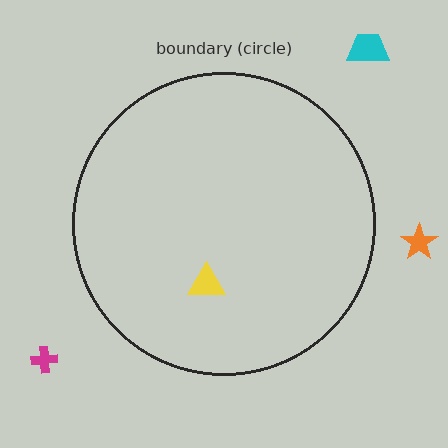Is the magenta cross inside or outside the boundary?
Outside.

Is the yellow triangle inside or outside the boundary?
Inside.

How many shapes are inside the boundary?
1 inside, 3 outside.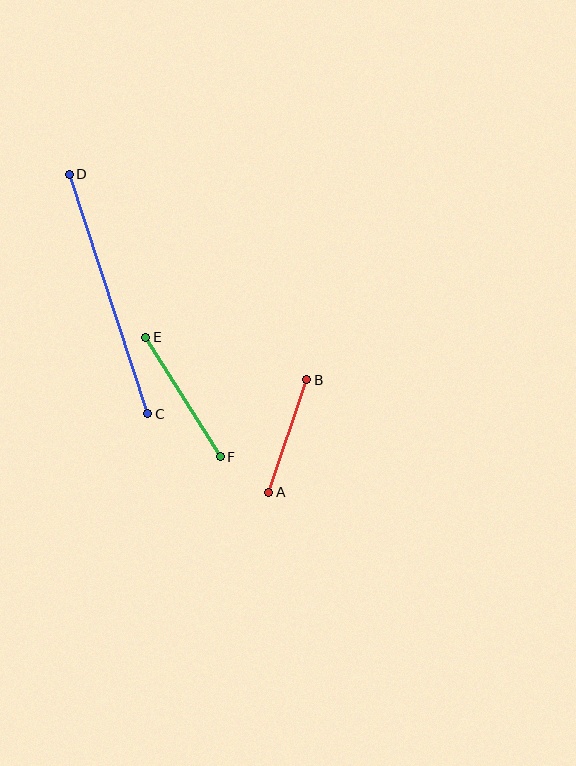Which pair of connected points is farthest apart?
Points C and D are farthest apart.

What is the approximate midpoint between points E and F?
The midpoint is at approximately (183, 397) pixels.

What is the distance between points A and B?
The distance is approximately 119 pixels.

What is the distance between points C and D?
The distance is approximately 252 pixels.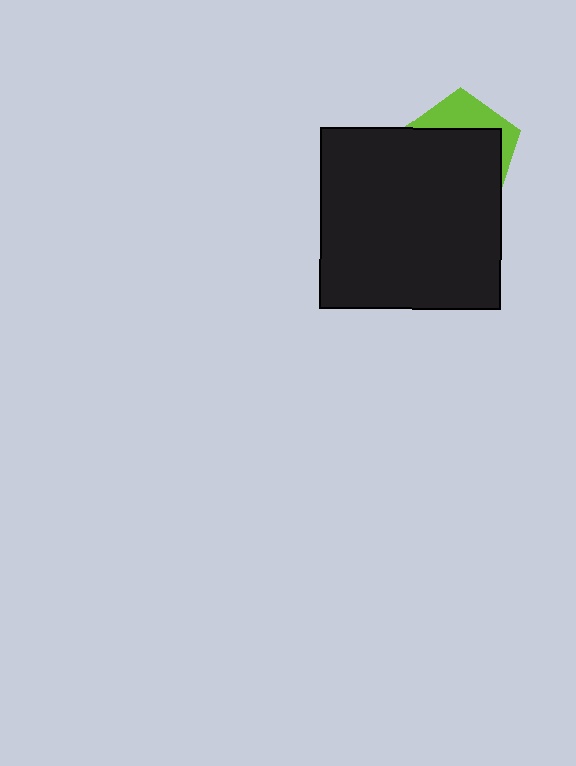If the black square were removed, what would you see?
You would see the complete lime pentagon.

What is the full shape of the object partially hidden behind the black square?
The partially hidden object is a lime pentagon.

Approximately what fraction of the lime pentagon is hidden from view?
Roughly 69% of the lime pentagon is hidden behind the black square.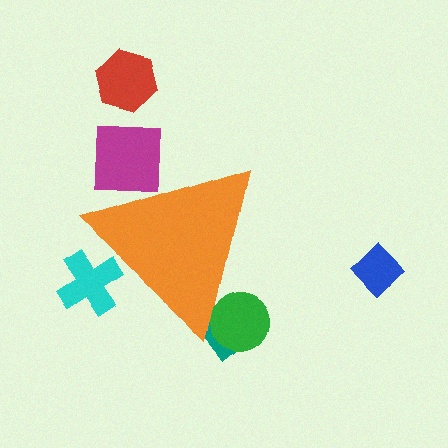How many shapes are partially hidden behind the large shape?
4 shapes are partially hidden.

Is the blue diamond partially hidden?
No, the blue diamond is fully visible.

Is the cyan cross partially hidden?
Yes, the cyan cross is partially hidden behind the orange triangle.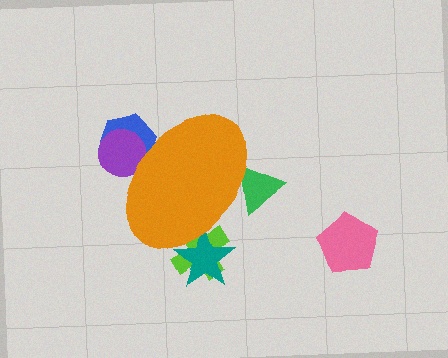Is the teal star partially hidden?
Yes, the teal star is partially hidden behind the orange ellipse.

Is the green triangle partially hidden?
Yes, the green triangle is partially hidden behind the orange ellipse.